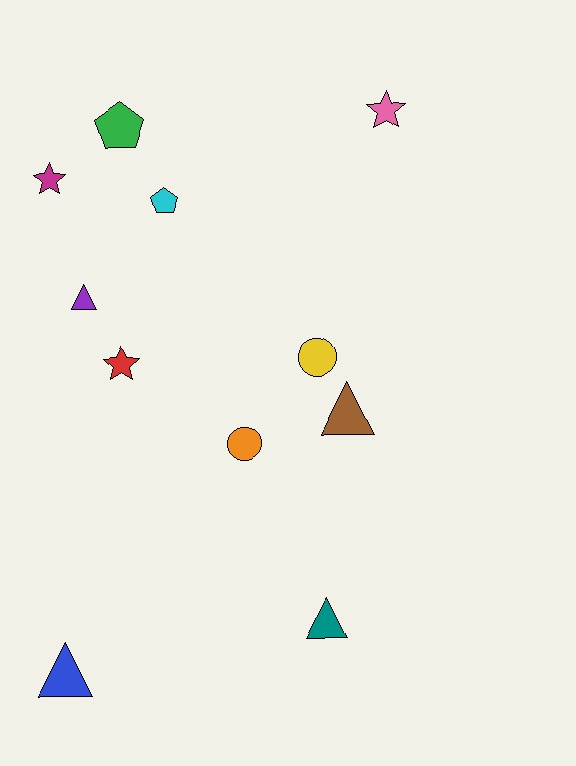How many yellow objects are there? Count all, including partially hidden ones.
There is 1 yellow object.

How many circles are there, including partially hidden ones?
There are 2 circles.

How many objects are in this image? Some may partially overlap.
There are 11 objects.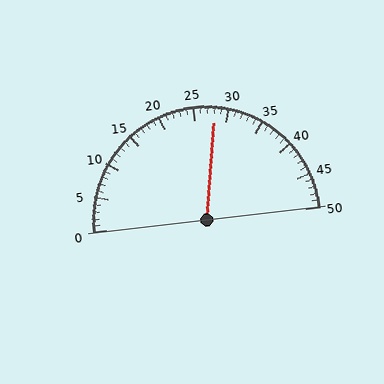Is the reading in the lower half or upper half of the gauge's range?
The reading is in the upper half of the range (0 to 50).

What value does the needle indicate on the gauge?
The needle indicates approximately 28.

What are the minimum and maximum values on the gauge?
The gauge ranges from 0 to 50.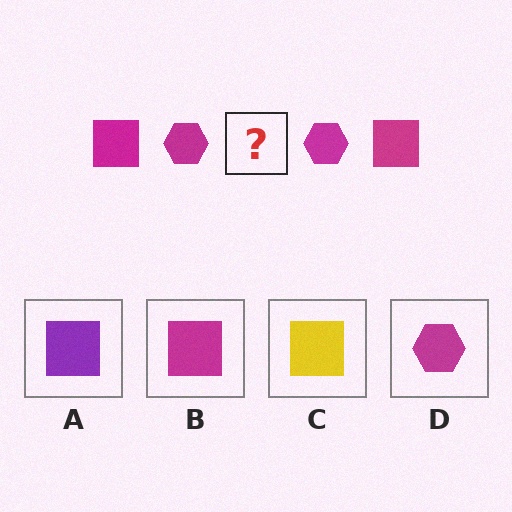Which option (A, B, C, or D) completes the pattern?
B.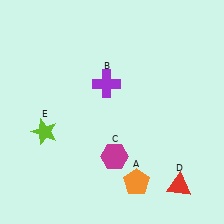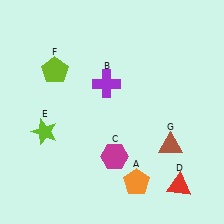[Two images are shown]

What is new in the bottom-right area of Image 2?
A brown triangle (G) was added in the bottom-right area of Image 2.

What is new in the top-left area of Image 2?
A lime pentagon (F) was added in the top-left area of Image 2.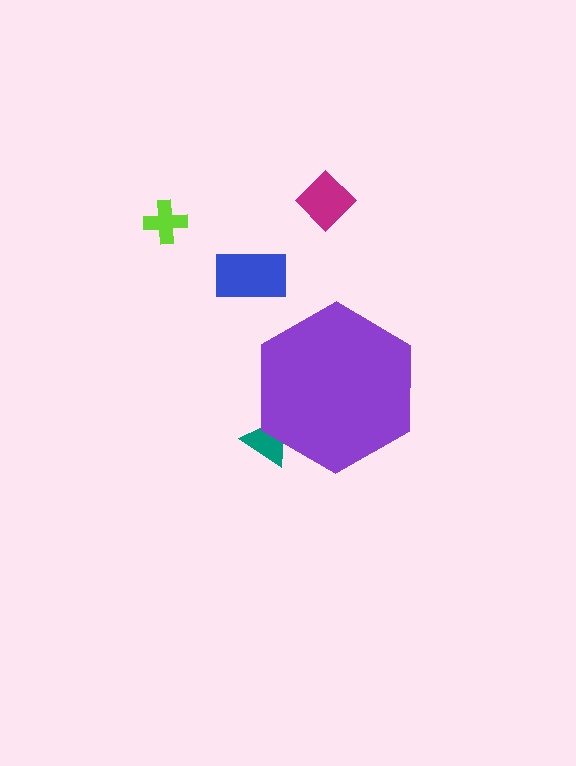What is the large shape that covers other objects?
A purple hexagon.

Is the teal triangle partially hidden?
Yes, the teal triangle is partially hidden behind the purple hexagon.